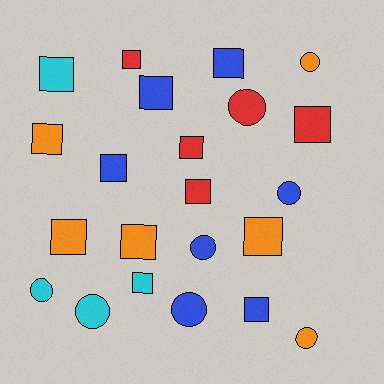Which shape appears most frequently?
Square, with 14 objects.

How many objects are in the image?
There are 22 objects.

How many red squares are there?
There are 4 red squares.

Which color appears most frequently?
Blue, with 7 objects.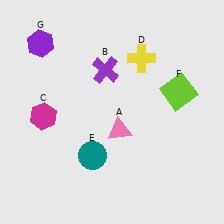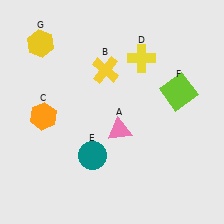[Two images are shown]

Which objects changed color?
B changed from purple to yellow. C changed from magenta to orange. G changed from purple to yellow.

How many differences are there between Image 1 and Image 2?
There are 3 differences between the two images.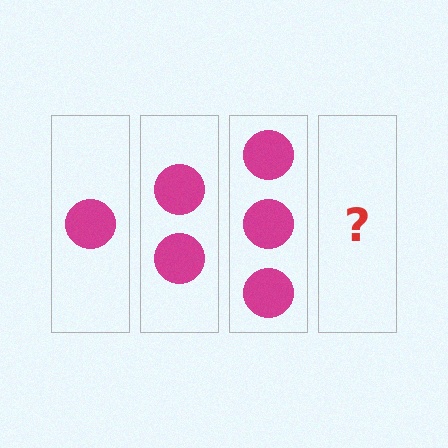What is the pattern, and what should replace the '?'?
The pattern is that each step adds one more circle. The '?' should be 4 circles.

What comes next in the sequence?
The next element should be 4 circles.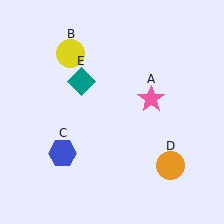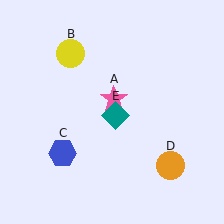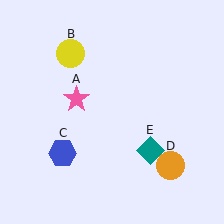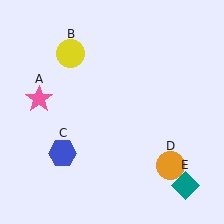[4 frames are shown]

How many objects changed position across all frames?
2 objects changed position: pink star (object A), teal diamond (object E).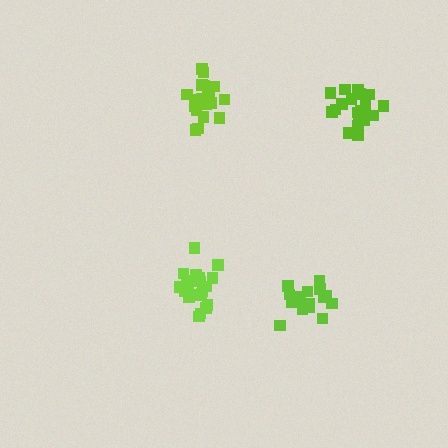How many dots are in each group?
Group 1: 21 dots, Group 2: 16 dots, Group 3: 20 dots, Group 4: 21 dots (78 total).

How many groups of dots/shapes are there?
There are 4 groups.